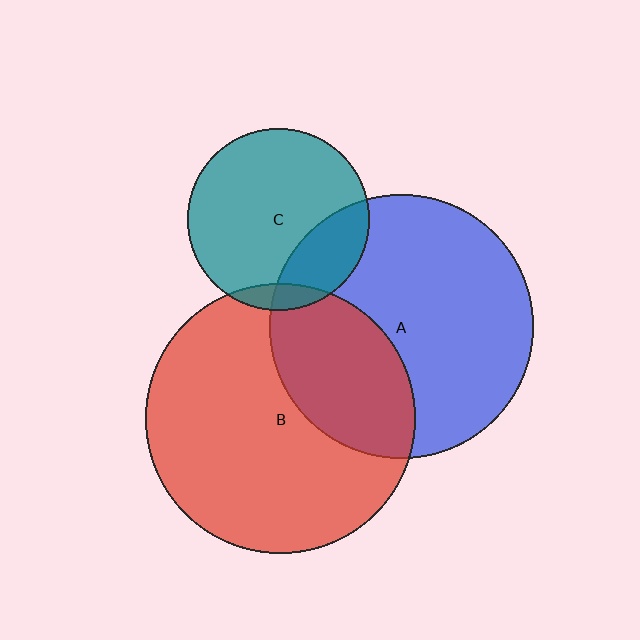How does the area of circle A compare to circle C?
Approximately 2.1 times.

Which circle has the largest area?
Circle B (red).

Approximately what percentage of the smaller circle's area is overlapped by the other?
Approximately 35%.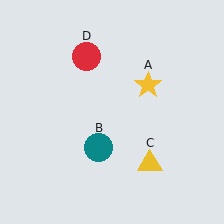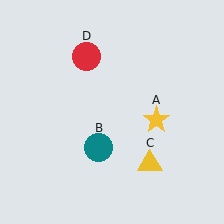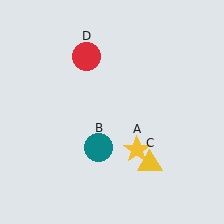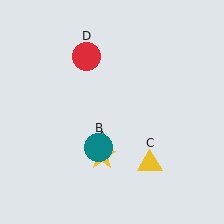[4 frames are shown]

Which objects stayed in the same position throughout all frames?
Teal circle (object B) and yellow triangle (object C) and red circle (object D) remained stationary.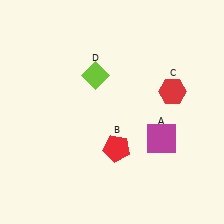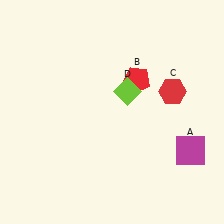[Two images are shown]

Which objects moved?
The objects that moved are: the magenta square (A), the red pentagon (B), the lime diamond (D).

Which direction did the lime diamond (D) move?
The lime diamond (D) moved right.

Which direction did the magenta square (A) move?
The magenta square (A) moved right.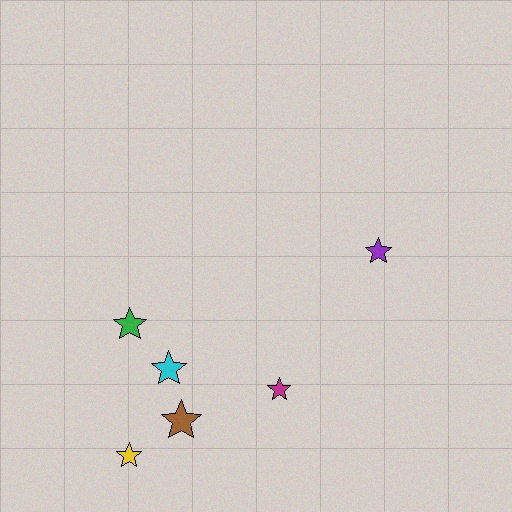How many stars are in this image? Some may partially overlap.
There are 6 stars.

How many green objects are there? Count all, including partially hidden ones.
There is 1 green object.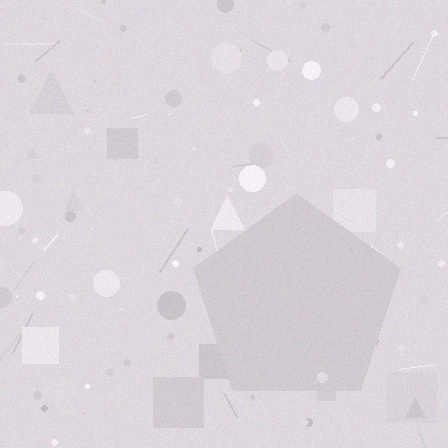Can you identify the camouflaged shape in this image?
The camouflaged shape is a pentagon.